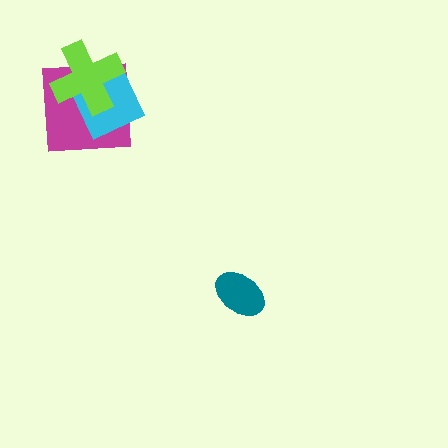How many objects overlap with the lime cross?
2 objects overlap with the lime cross.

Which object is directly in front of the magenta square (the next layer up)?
The cyan diamond is directly in front of the magenta square.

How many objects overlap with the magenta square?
2 objects overlap with the magenta square.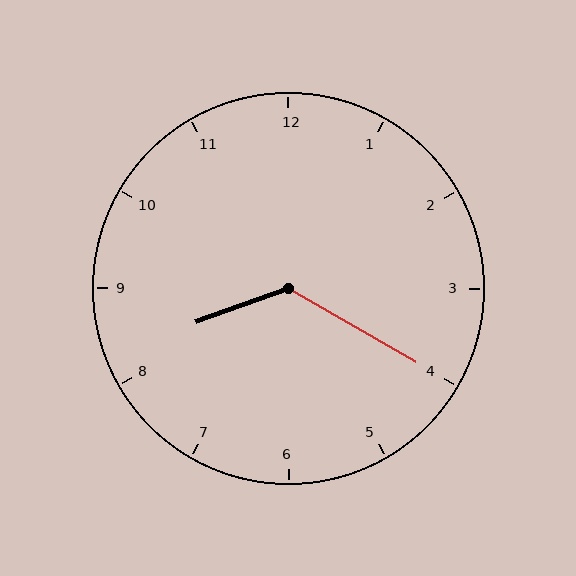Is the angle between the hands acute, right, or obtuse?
It is obtuse.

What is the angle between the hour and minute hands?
Approximately 130 degrees.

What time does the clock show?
8:20.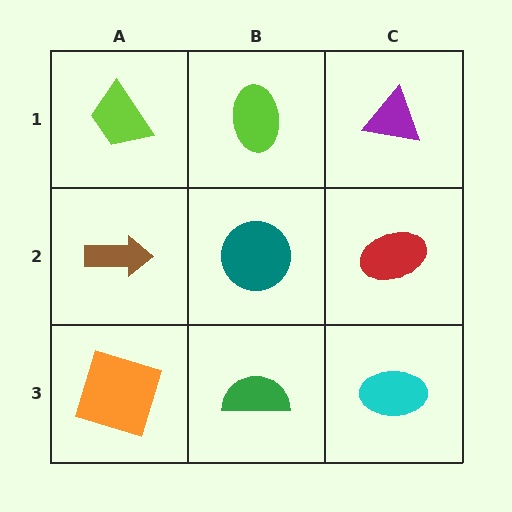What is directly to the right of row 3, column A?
A green semicircle.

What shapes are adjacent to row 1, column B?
A teal circle (row 2, column B), a lime trapezoid (row 1, column A), a purple triangle (row 1, column C).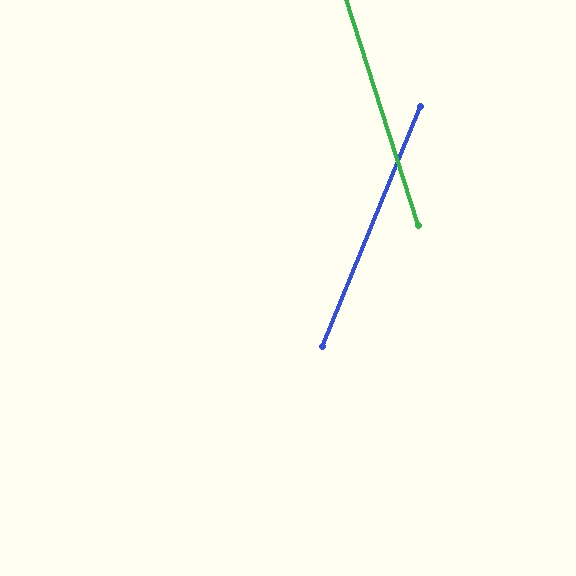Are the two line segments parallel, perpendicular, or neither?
Neither parallel nor perpendicular — they differ by about 40°.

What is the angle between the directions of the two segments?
Approximately 40 degrees.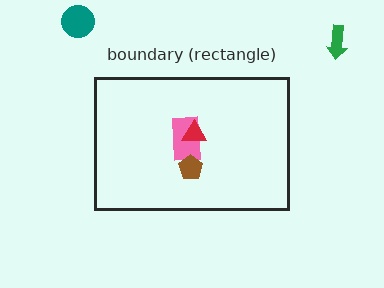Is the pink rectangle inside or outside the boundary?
Inside.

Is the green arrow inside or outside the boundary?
Outside.